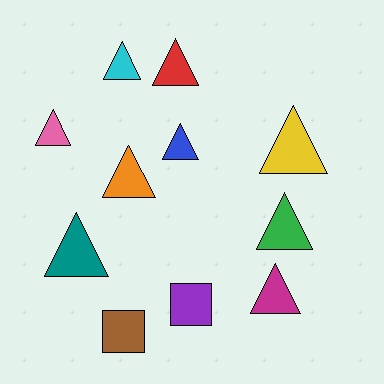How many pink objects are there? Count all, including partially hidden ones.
There is 1 pink object.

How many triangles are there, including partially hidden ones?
There are 9 triangles.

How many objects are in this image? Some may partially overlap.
There are 11 objects.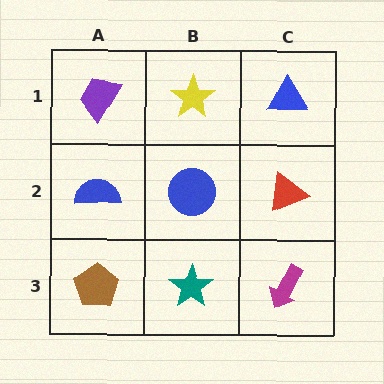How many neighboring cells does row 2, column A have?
3.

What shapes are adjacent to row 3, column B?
A blue circle (row 2, column B), a brown pentagon (row 3, column A), a magenta arrow (row 3, column C).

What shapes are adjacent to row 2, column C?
A blue triangle (row 1, column C), a magenta arrow (row 3, column C), a blue circle (row 2, column B).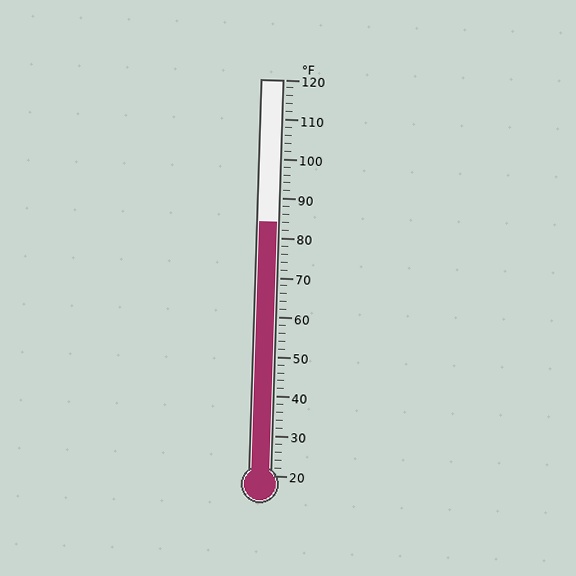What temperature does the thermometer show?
The thermometer shows approximately 84°F.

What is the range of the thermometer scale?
The thermometer scale ranges from 20°F to 120°F.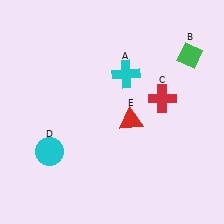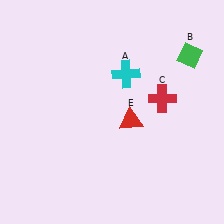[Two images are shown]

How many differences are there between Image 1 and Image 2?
There is 1 difference between the two images.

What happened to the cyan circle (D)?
The cyan circle (D) was removed in Image 2. It was in the bottom-left area of Image 1.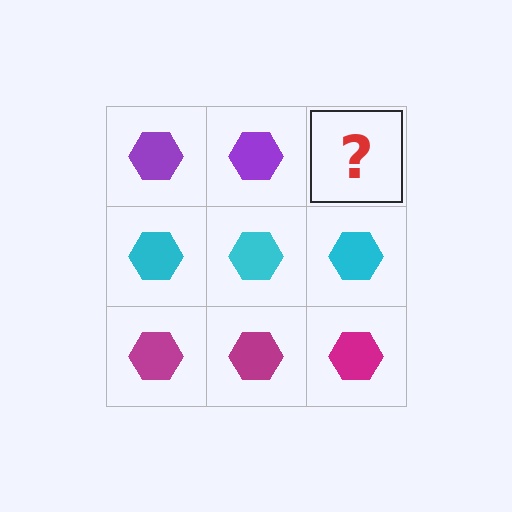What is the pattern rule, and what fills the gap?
The rule is that each row has a consistent color. The gap should be filled with a purple hexagon.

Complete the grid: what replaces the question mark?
The question mark should be replaced with a purple hexagon.